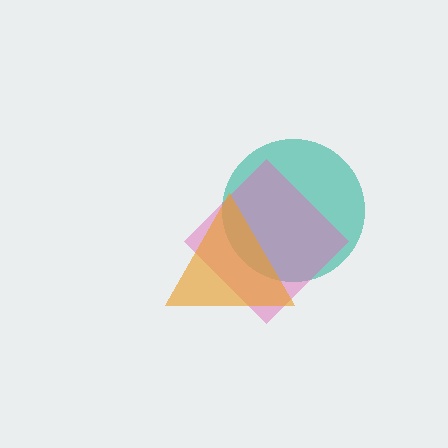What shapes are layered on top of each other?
The layered shapes are: a teal circle, a pink diamond, an orange triangle.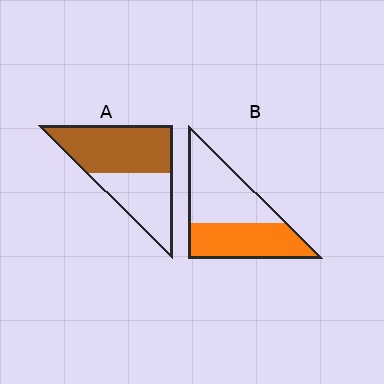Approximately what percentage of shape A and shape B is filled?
A is approximately 60% and B is approximately 45%.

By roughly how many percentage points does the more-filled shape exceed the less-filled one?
By roughly 10 percentage points (A over B).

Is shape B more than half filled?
Roughly half.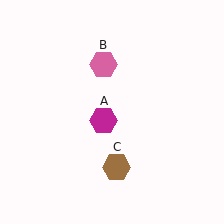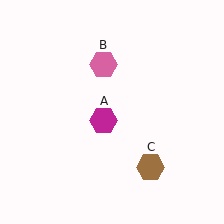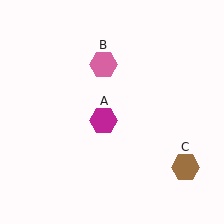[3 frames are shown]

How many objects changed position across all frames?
1 object changed position: brown hexagon (object C).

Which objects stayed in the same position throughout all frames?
Magenta hexagon (object A) and pink hexagon (object B) remained stationary.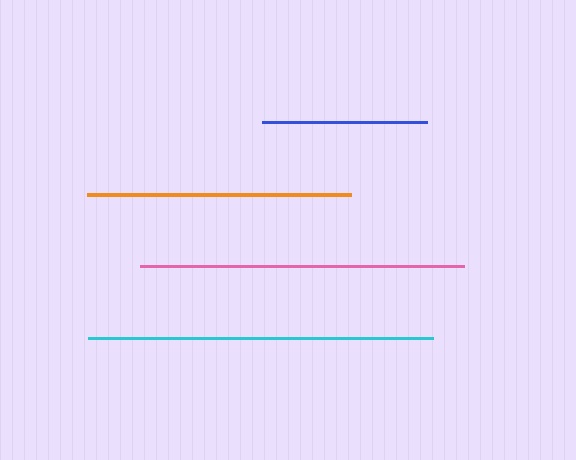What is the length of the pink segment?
The pink segment is approximately 324 pixels long.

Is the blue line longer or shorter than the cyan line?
The cyan line is longer than the blue line.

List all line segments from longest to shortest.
From longest to shortest: cyan, pink, orange, blue.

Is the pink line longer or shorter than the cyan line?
The cyan line is longer than the pink line.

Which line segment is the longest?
The cyan line is the longest at approximately 345 pixels.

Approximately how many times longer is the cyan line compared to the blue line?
The cyan line is approximately 2.1 times the length of the blue line.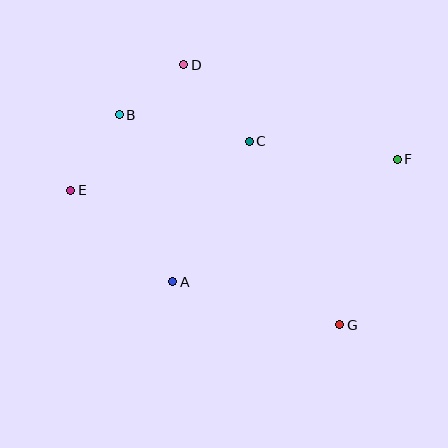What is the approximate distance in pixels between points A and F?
The distance between A and F is approximately 256 pixels.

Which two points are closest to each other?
Points B and D are closest to each other.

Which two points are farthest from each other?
Points E and F are farthest from each other.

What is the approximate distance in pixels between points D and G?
The distance between D and G is approximately 303 pixels.